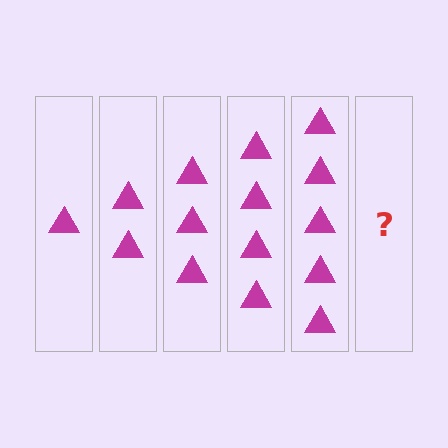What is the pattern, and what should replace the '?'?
The pattern is that each step adds one more triangle. The '?' should be 6 triangles.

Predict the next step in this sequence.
The next step is 6 triangles.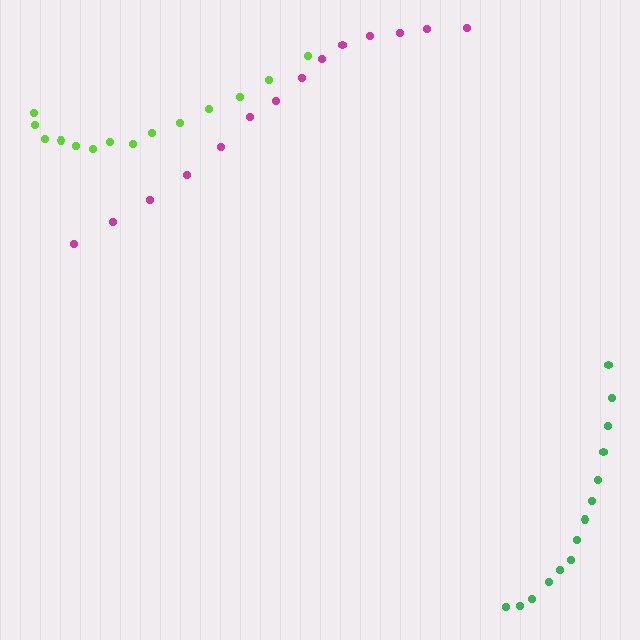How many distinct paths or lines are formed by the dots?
There are 3 distinct paths.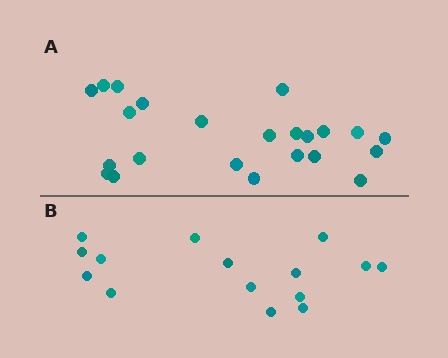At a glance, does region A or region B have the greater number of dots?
Region A (the top region) has more dots.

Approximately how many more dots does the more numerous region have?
Region A has roughly 8 or so more dots than region B.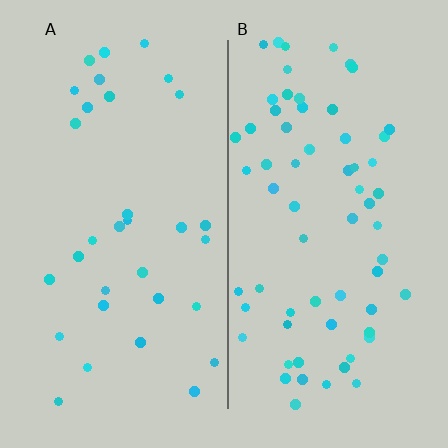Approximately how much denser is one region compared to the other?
Approximately 2.0× — region B over region A.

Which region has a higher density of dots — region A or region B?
B (the right).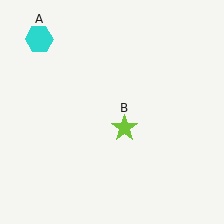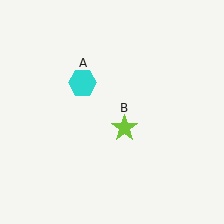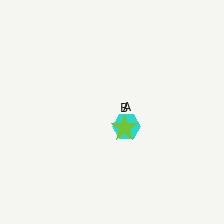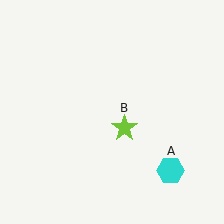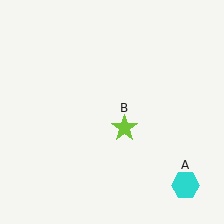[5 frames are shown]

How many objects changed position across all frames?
1 object changed position: cyan hexagon (object A).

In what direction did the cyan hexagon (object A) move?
The cyan hexagon (object A) moved down and to the right.